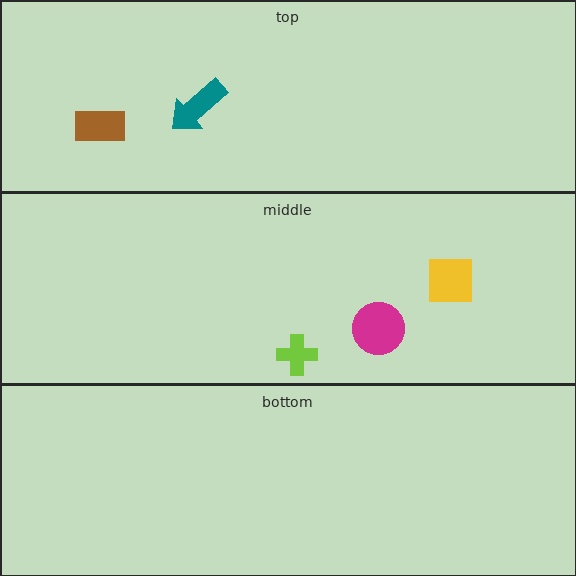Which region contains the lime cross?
The middle region.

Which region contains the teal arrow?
The top region.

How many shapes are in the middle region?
3.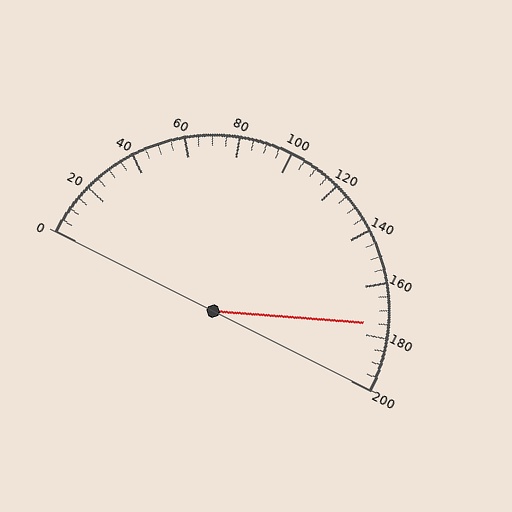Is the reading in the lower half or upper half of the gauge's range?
The reading is in the upper half of the range (0 to 200).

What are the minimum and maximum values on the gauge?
The gauge ranges from 0 to 200.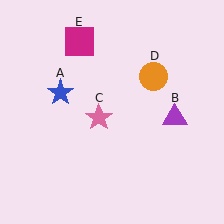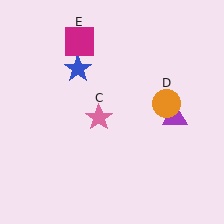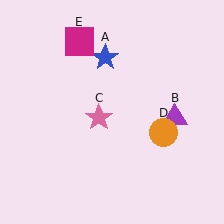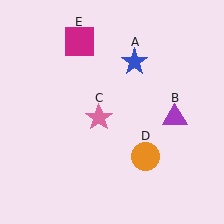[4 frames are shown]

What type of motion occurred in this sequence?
The blue star (object A), orange circle (object D) rotated clockwise around the center of the scene.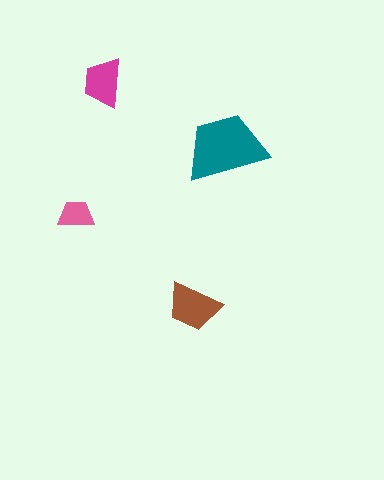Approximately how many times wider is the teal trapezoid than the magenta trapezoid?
About 1.5 times wider.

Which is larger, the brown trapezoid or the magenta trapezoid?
The brown one.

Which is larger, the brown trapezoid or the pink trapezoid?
The brown one.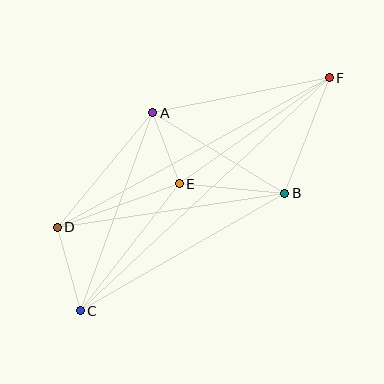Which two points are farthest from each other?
Points C and F are farthest from each other.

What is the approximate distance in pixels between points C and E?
The distance between C and E is approximately 161 pixels.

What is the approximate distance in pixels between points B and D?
The distance between B and D is approximately 230 pixels.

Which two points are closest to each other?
Points A and E are closest to each other.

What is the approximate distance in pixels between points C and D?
The distance between C and D is approximately 87 pixels.